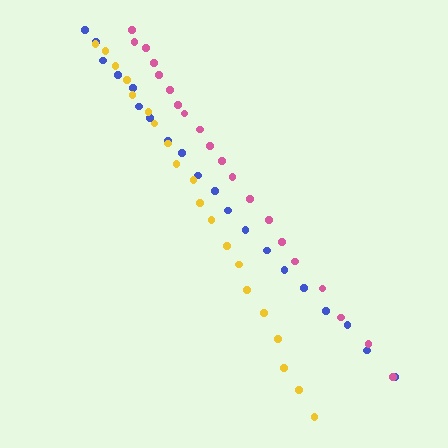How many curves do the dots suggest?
There are 3 distinct paths.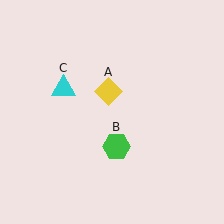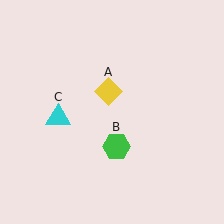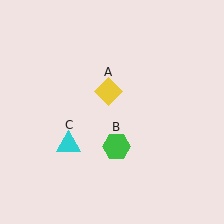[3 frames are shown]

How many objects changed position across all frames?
1 object changed position: cyan triangle (object C).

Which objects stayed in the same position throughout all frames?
Yellow diamond (object A) and green hexagon (object B) remained stationary.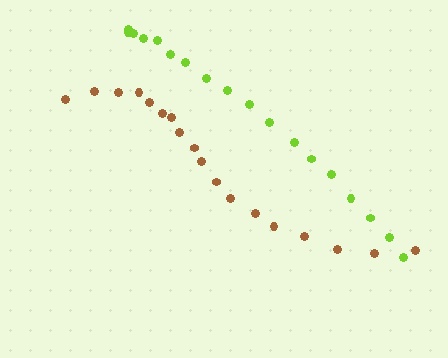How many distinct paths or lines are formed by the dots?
There are 2 distinct paths.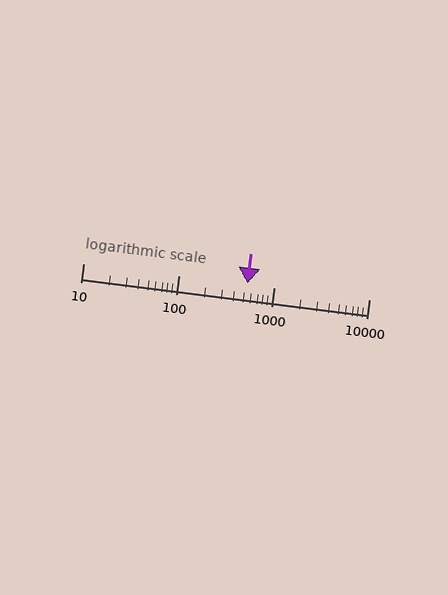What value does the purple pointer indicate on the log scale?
The pointer indicates approximately 530.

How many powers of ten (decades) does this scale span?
The scale spans 3 decades, from 10 to 10000.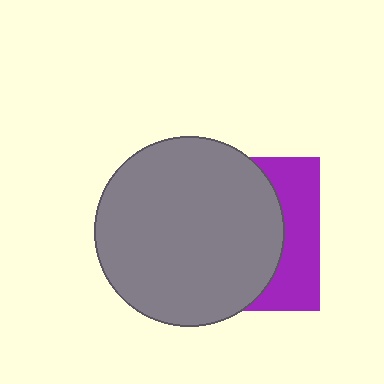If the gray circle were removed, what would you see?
You would see the complete purple square.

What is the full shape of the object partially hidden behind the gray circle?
The partially hidden object is a purple square.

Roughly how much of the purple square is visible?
A small part of it is visible (roughly 30%).